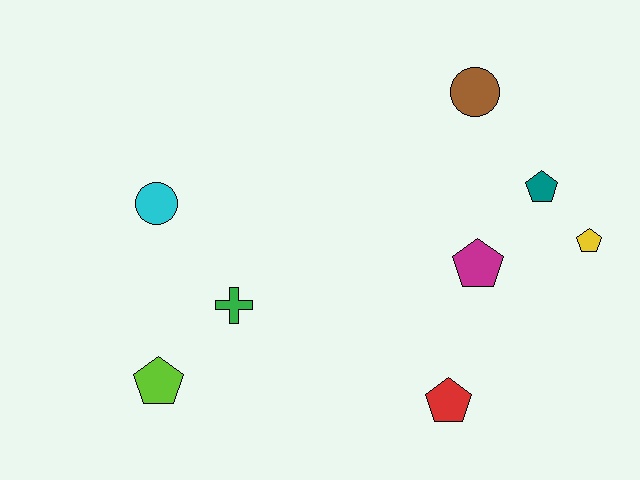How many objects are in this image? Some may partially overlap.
There are 8 objects.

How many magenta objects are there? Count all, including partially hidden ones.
There is 1 magenta object.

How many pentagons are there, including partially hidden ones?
There are 5 pentagons.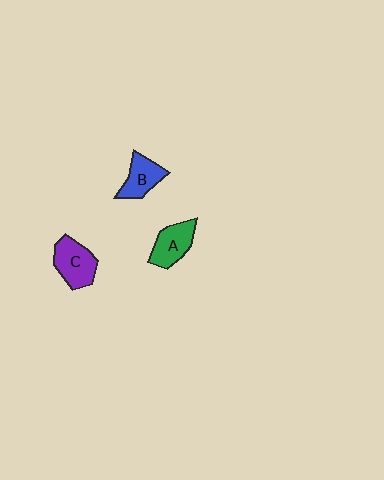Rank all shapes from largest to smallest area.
From largest to smallest: C (purple), A (green), B (blue).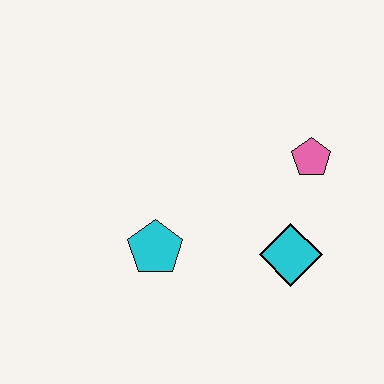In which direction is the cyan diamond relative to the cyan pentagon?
The cyan diamond is to the right of the cyan pentagon.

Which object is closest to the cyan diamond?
The pink pentagon is closest to the cyan diamond.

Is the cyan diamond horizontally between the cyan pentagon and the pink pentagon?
Yes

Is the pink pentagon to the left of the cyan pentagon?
No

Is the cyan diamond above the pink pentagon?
No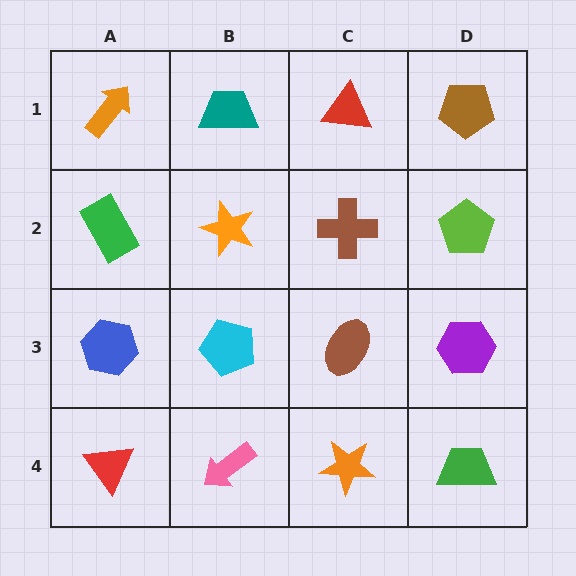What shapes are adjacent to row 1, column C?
A brown cross (row 2, column C), a teal trapezoid (row 1, column B), a brown pentagon (row 1, column D).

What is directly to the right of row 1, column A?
A teal trapezoid.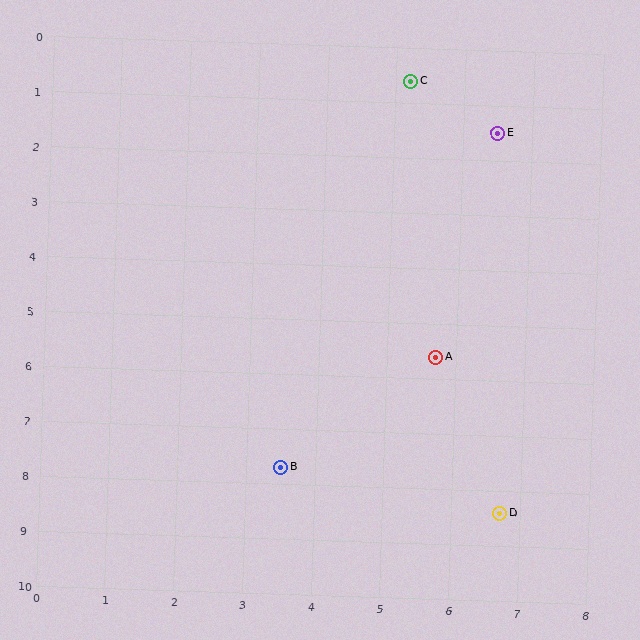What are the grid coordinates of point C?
Point C is at approximately (5.2, 0.6).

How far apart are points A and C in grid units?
Points A and C are about 5.0 grid units apart.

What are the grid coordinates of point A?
Point A is at approximately (5.7, 5.6).